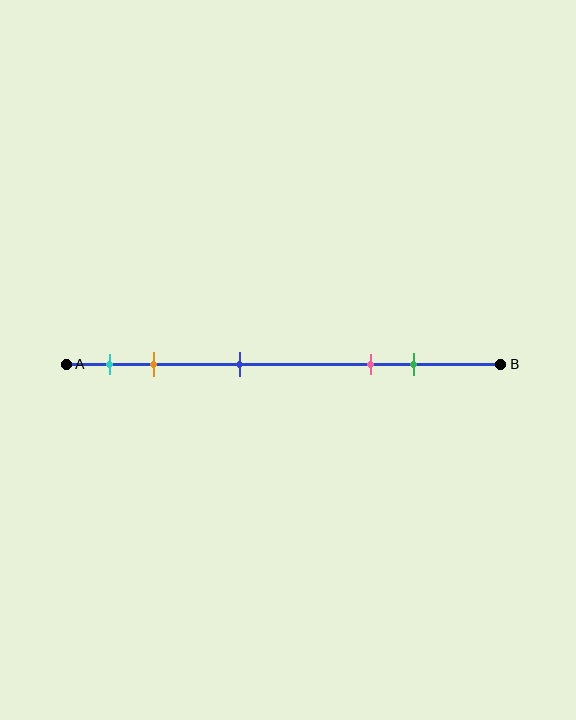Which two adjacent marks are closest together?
The cyan and orange marks are the closest adjacent pair.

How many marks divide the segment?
There are 5 marks dividing the segment.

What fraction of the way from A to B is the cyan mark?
The cyan mark is approximately 10% (0.1) of the way from A to B.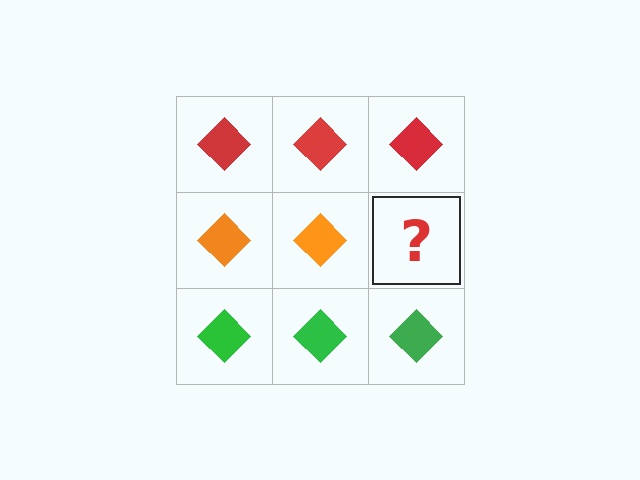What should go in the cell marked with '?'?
The missing cell should contain an orange diamond.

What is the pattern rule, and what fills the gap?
The rule is that each row has a consistent color. The gap should be filled with an orange diamond.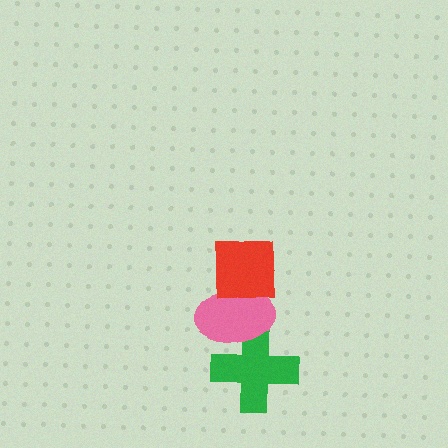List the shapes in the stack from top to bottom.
From top to bottom: the red square, the pink ellipse, the green cross.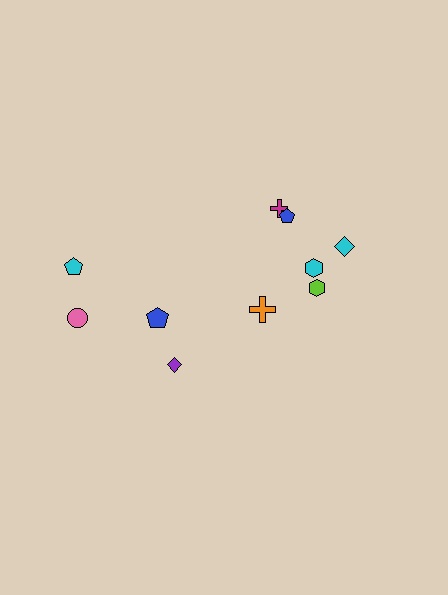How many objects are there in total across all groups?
There are 10 objects.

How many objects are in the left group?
There are 4 objects.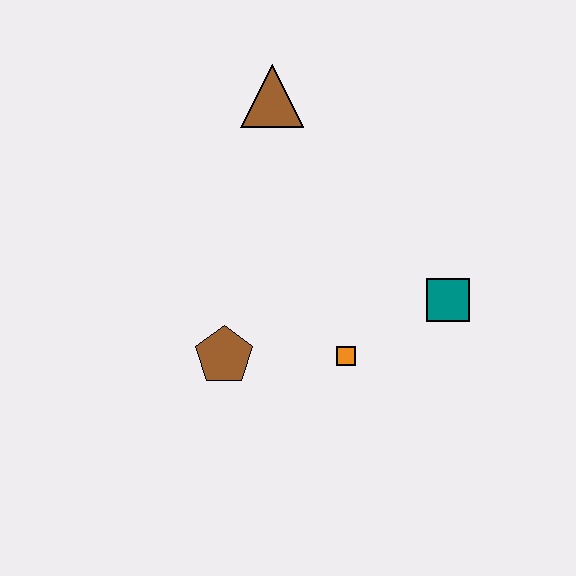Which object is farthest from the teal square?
The brown triangle is farthest from the teal square.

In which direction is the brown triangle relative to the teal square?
The brown triangle is above the teal square.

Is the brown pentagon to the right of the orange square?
No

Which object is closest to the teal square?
The orange square is closest to the teal square.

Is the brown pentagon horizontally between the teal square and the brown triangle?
No